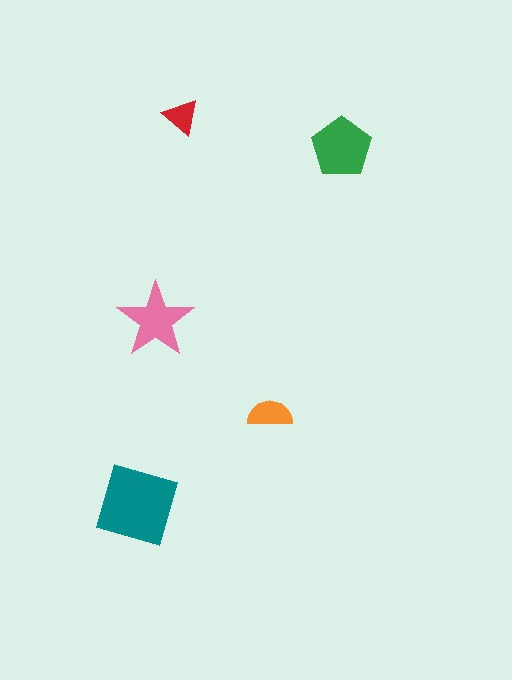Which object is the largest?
The teal diamond.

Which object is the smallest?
The red triangle.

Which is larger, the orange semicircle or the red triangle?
The orange semicircle.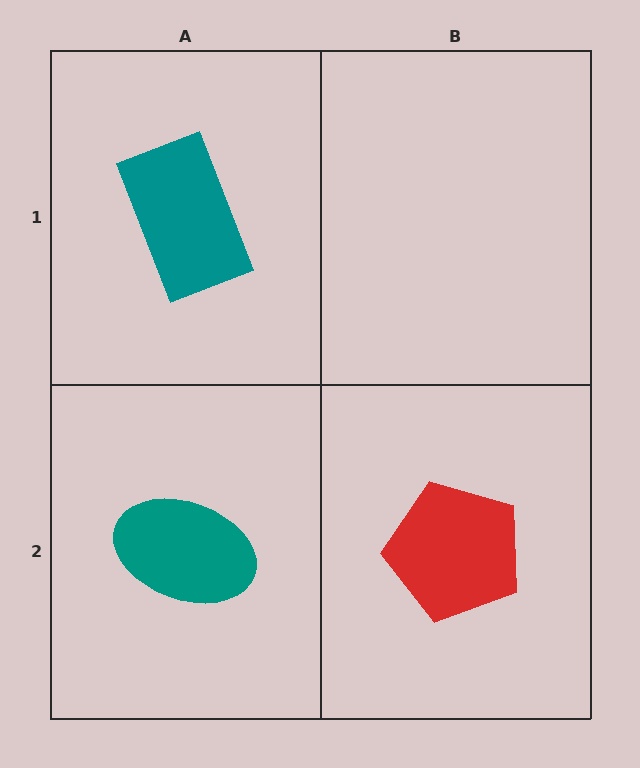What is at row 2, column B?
A red pentagon.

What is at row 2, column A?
A teal ellipse.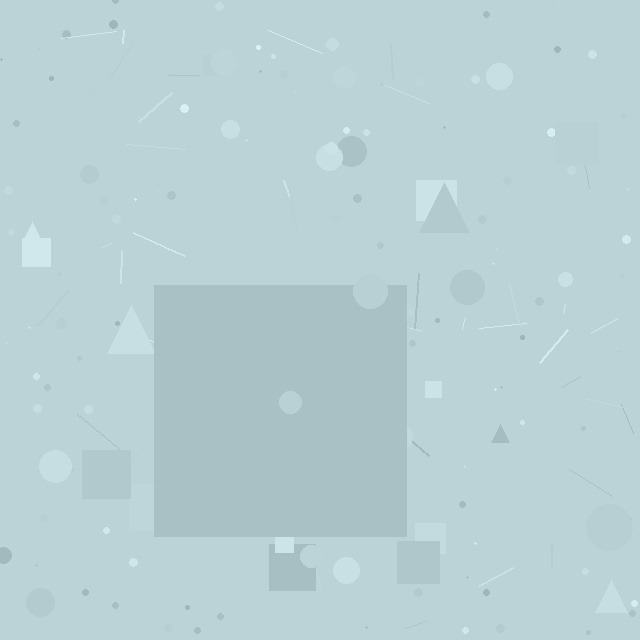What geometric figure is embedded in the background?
A square is embedded in the background.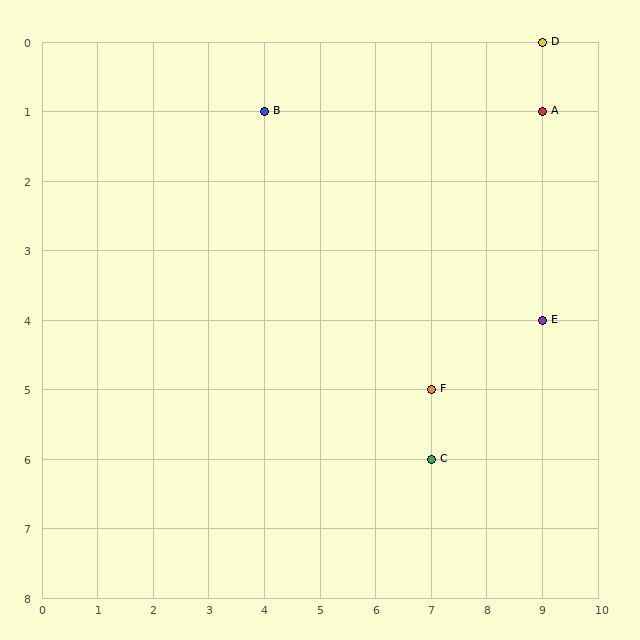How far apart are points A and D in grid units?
Points A and D are 1 row apart.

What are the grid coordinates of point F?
Point F is at grid coordinates (7, 5).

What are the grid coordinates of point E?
Point E is at grid coordinates (9, 4).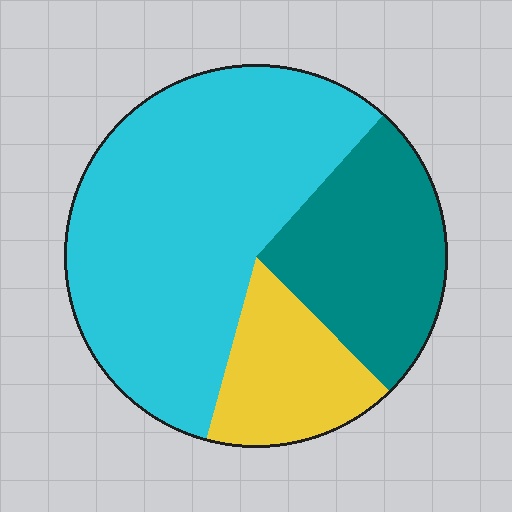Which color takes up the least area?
Yellow, at roughly 15%.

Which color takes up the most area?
Cyan, at roughly 60%.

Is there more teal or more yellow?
Teal.